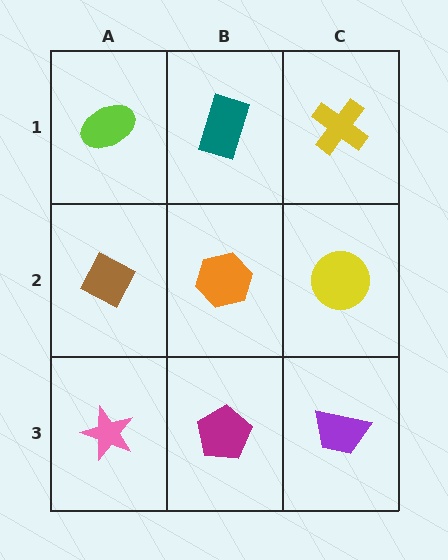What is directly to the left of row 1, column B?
A lime ellipse.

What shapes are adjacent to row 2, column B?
A teal rectangle (row 1, column B), a magenta pentagon (row 3, column B), a brown diamond (row 2, column A), a yellow circle (row 2, column C).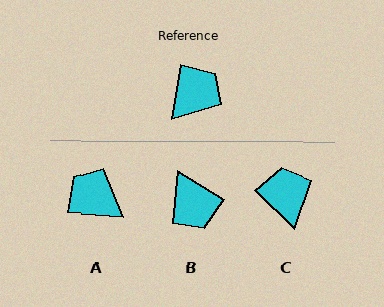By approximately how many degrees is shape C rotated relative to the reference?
Approximately 56 degrees counter-clockwise.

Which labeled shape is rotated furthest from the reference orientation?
B, about 111 degrees away.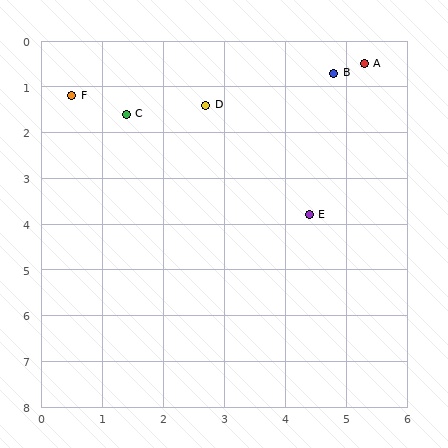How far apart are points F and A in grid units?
Points F and A are about 4.9 grid units apart.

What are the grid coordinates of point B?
Point B is at approximately (4.8, 0.7).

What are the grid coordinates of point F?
Point F is at approximately (0.5, 1.2).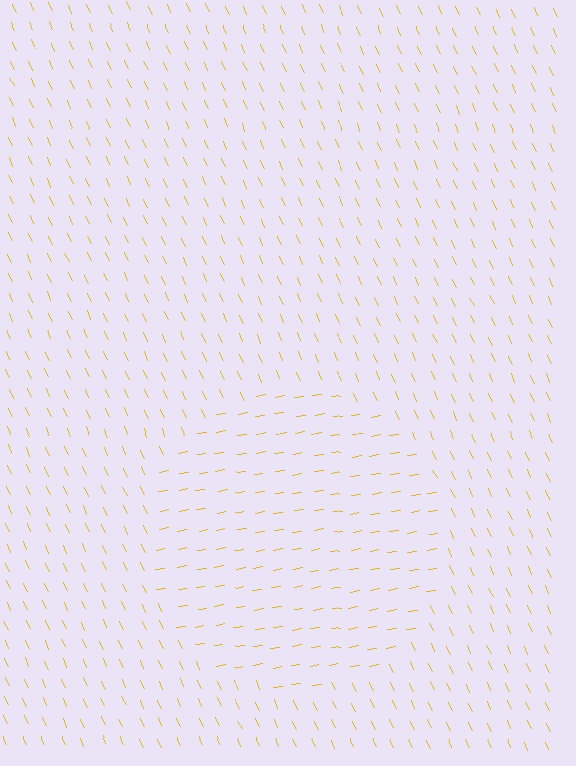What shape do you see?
I see a circle.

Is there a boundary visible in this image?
Yes, there is a texture boundary formed by a change in line orientation.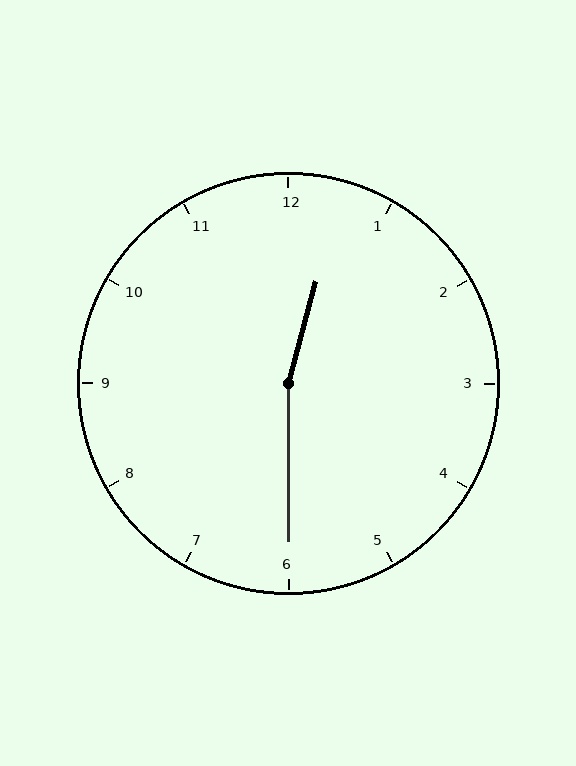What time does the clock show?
12:30.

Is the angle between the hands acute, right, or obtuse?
It is obtuse.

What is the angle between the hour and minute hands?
Approximately 165 degrees.